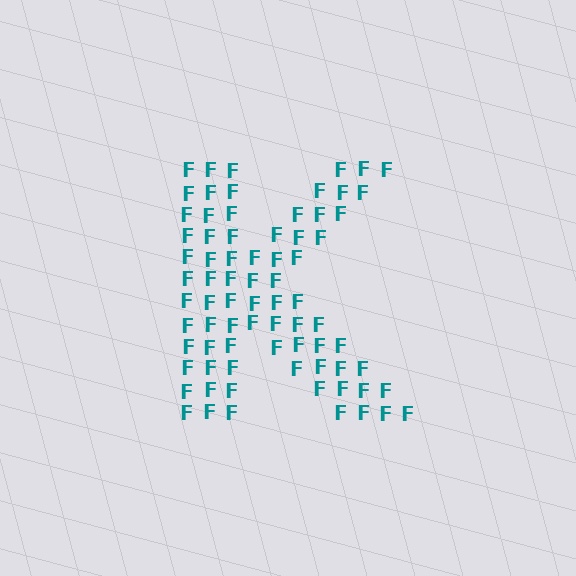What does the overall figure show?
The overall figure shows the letter K.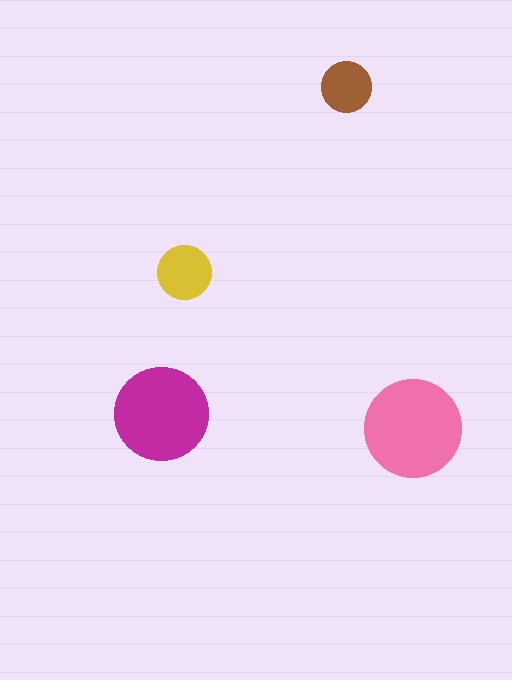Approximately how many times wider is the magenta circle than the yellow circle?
About 1.5 times wider.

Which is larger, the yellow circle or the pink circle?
The pink one.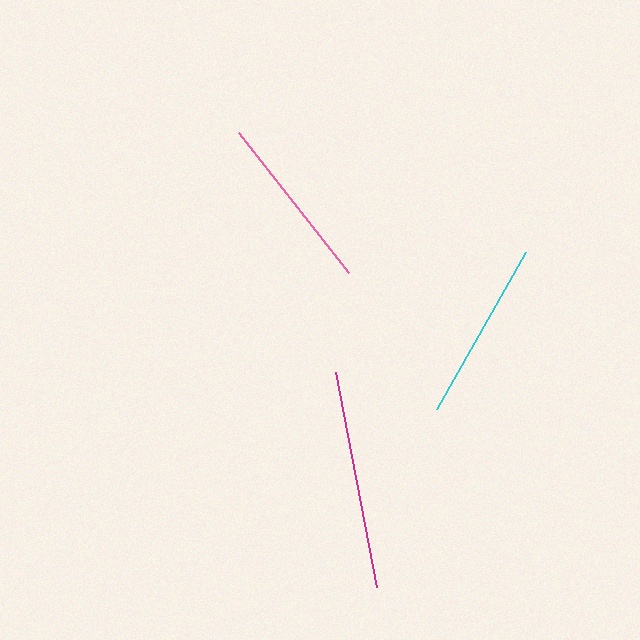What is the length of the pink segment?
The pink segment is approximately 178 pixels long.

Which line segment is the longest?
The magenta line is the longest at approximately 218 pixels.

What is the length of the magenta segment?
The magenta segment is approximately 218 pixels long.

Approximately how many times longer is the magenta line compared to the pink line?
The magenta line is approximately 1.2 times the length of the pink line.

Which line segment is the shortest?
The pink line is the shortest at approximately 178 pixels.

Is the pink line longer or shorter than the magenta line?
The magenta line is longer than the pink line.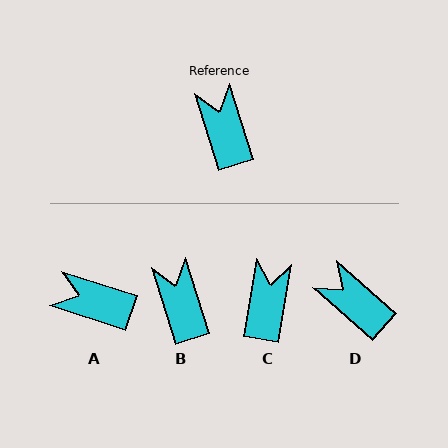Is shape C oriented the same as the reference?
No, it is off by about 27 degrees.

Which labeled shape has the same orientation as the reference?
B.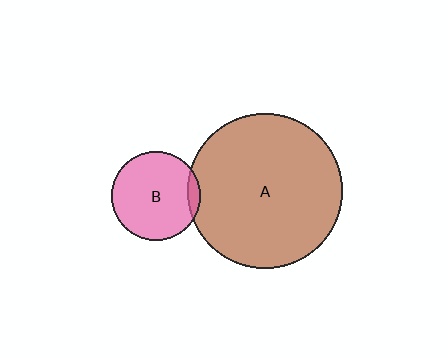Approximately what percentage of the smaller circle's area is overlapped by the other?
Approximately 10%.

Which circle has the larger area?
Circle A (brown).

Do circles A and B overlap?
Yes.